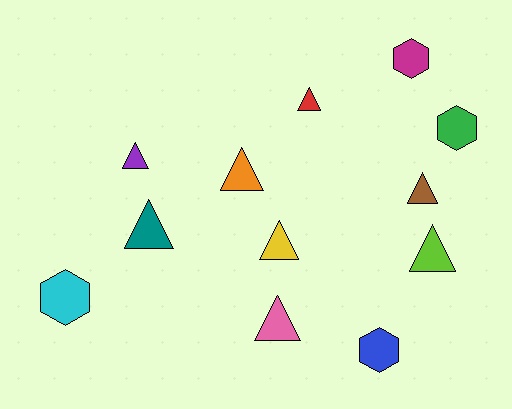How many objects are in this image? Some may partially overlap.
There are 12 objects.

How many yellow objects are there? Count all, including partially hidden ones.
There is 1 yellow object.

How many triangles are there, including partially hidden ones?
There are 8 triangles.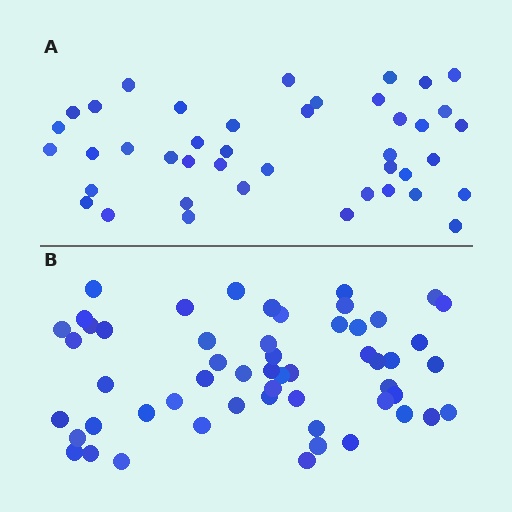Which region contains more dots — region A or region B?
Region B (the bottom region) has more dots.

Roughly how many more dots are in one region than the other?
Region B has approximately 15 more dots than region A.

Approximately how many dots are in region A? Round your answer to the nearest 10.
About 40 dots. (The exact count is 42, which rounds to 40.)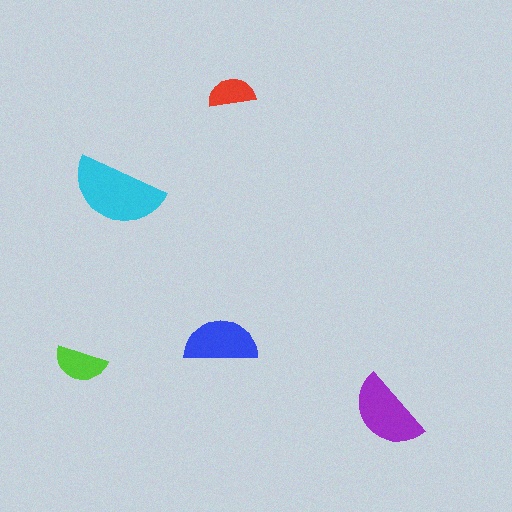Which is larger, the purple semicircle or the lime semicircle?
The purple one.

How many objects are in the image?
There are 5 objects in the image.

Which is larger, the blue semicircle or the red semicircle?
The blue one.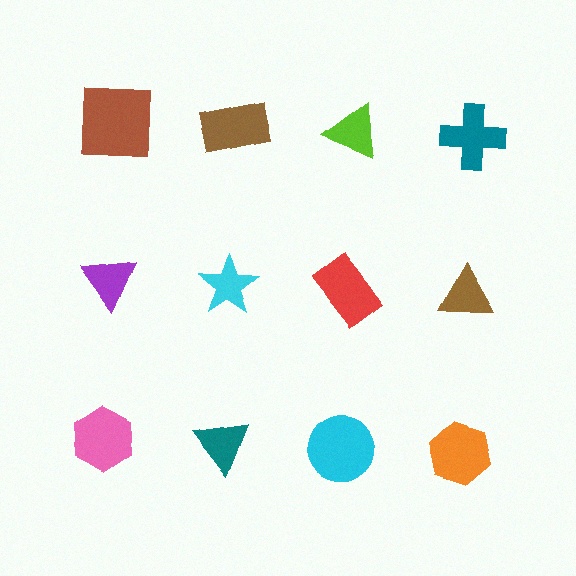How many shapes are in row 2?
4 shapes.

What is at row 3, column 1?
A pink hexagon.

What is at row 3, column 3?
A cyan circle.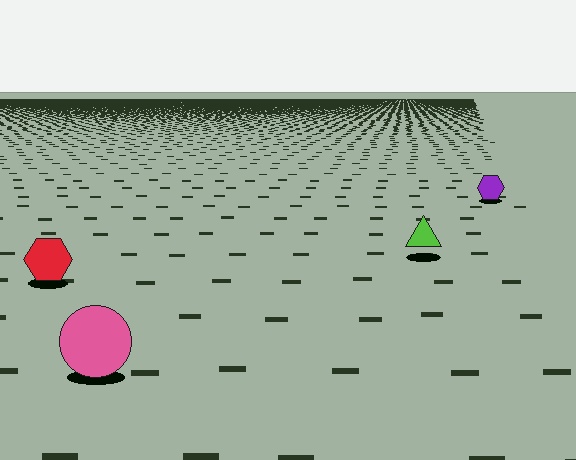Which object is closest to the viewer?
The pink circle is closest. The texture marks near it are larger and more spread out.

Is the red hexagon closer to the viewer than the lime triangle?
Yes. The red hexagon is closer — you can tell from the texture gradient: the ground texture is coarser near it.